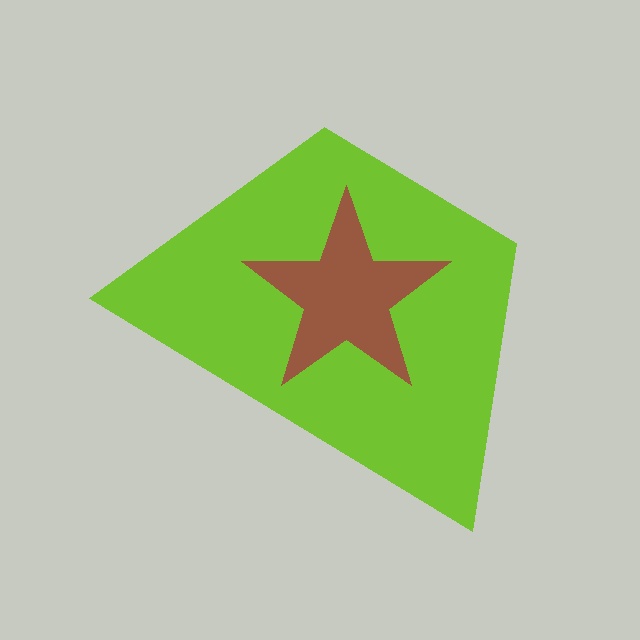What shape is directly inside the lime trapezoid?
The brown star.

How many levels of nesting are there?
2.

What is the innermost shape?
The brown star.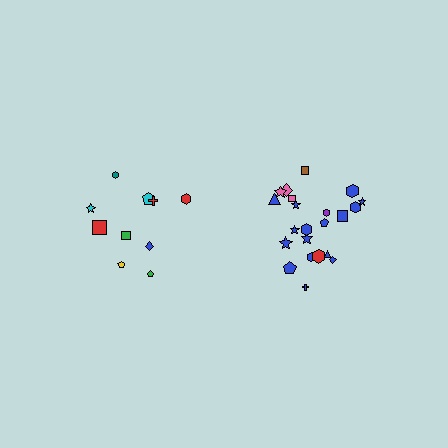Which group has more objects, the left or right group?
The right group.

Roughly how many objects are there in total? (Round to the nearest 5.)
Roughly 30 objects in total.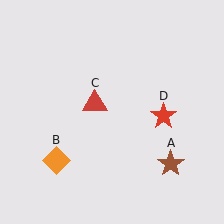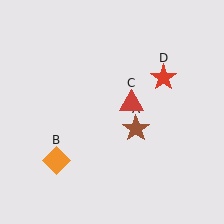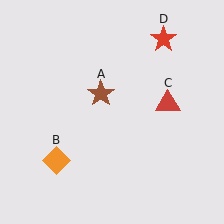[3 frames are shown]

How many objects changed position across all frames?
3 objects changed position: brown star (object A), red triangle (object C), red star (object D).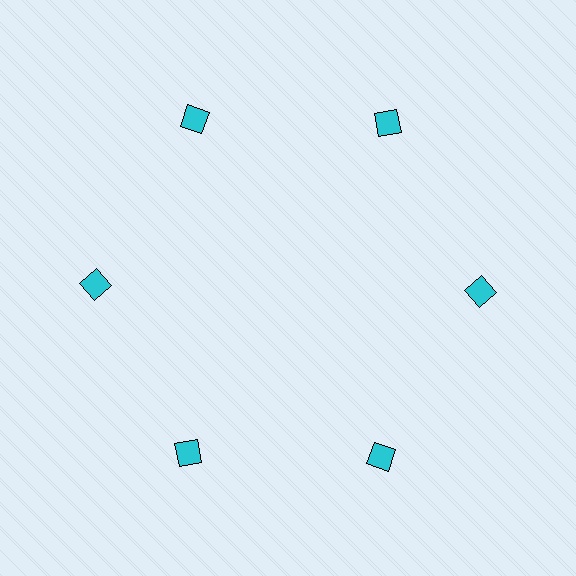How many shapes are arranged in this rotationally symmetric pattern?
There are 6 shapes, arranged in 6 groups of 1.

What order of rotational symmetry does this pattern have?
This pattern has 6-fold rotational symmetry.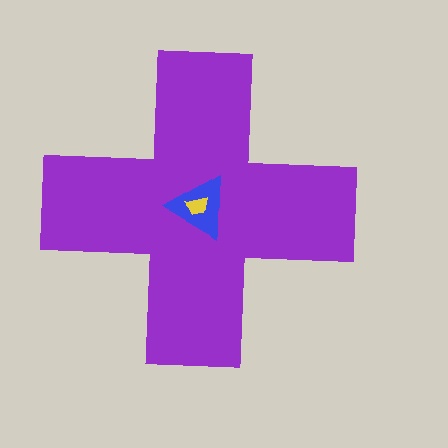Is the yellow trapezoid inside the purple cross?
Yes.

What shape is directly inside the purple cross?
The blue triangle.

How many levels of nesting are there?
3.